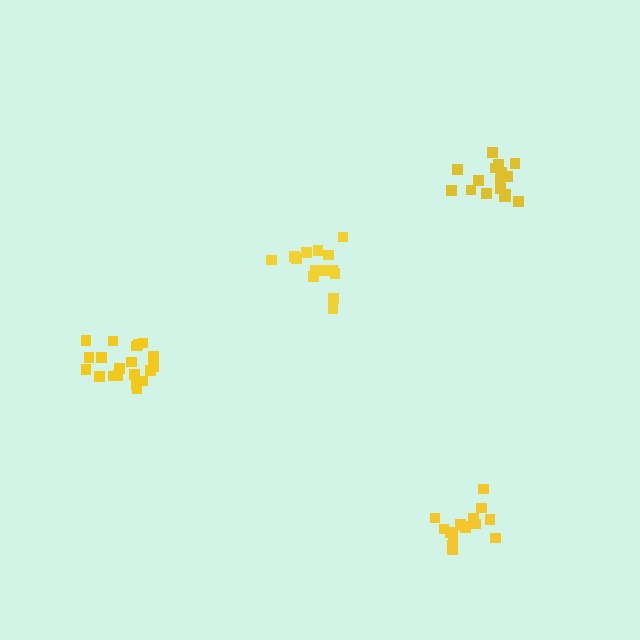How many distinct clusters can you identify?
There are 4 distinct clusters.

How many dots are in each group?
Group 1: 17 dots, Group 2: 14 dots, Group 3: 15 dots, Group 4: 20 dots (66 total).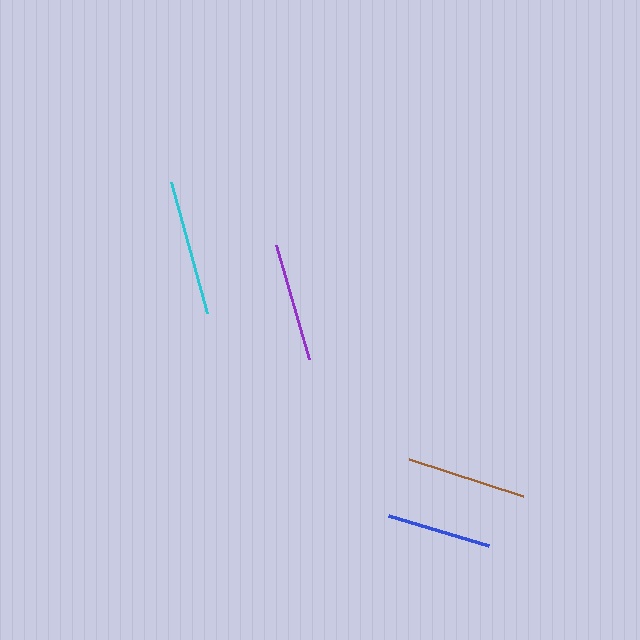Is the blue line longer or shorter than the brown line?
The brown line is longer than the blue line.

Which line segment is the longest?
The cyan line is the longest at approximately 136 pixels.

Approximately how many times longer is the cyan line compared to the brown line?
The cyan line is approximately 1.1 times the length of the brown line.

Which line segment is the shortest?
The blue line is the shortest at approximately 104 pixels.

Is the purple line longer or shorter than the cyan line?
The cyan line is longer than the purple line.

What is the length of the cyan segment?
The cyan segment is approximately 136 pixels long.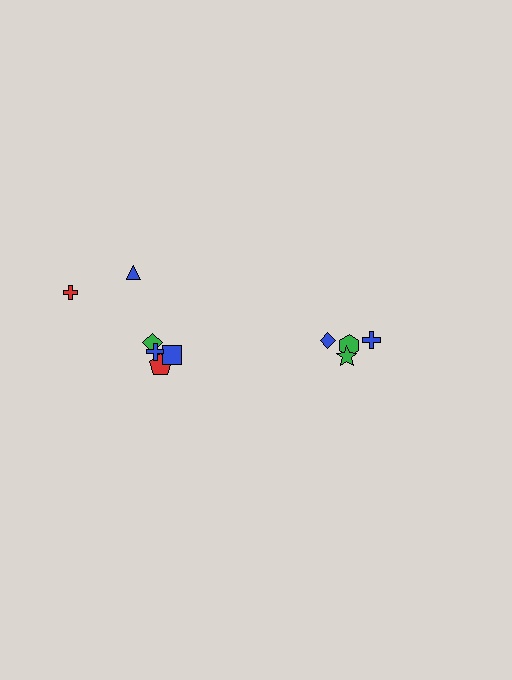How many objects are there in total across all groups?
There are 10 objects.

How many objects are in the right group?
There are 4 objects.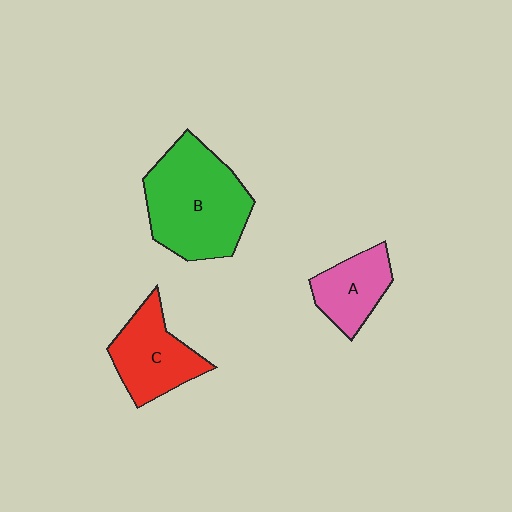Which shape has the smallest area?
Shape A (pink).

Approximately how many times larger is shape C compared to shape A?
Approximately 1.3 times.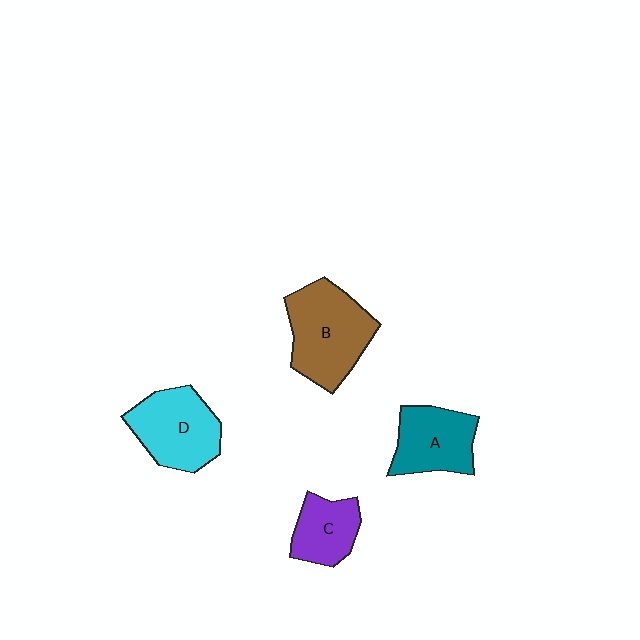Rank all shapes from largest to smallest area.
From largest to smallest: B (brown), D (cyan), A (teal), C (purple).